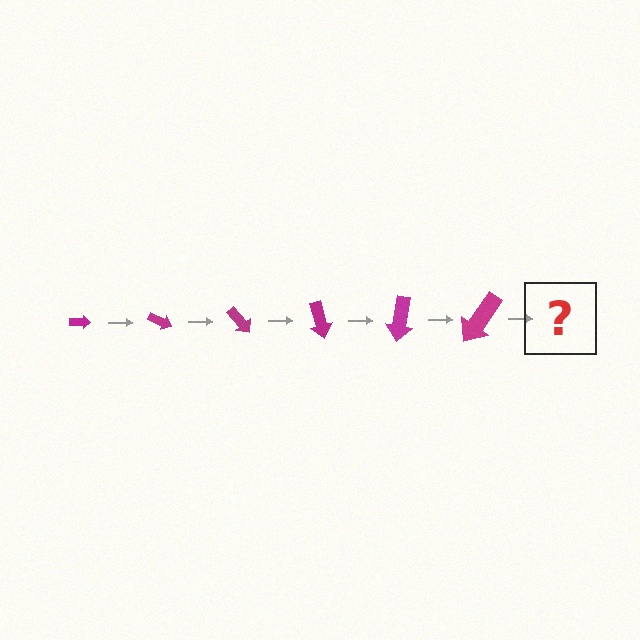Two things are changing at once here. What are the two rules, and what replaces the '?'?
The two rules are that the arrow grows larger each step and it rotates 25 degrees each step. The '?' should be an arrow, larger than the previous one and rotated 150 degrees from the start.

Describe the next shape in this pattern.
It should be an arrow, larger than the previous one and rotated 150 degrees from the start.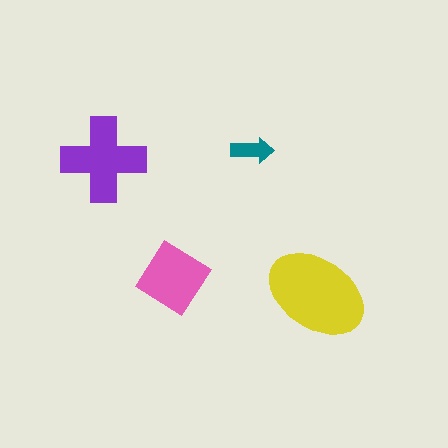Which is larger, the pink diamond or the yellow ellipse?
The yellow ellipse.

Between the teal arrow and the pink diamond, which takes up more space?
The pink diamond.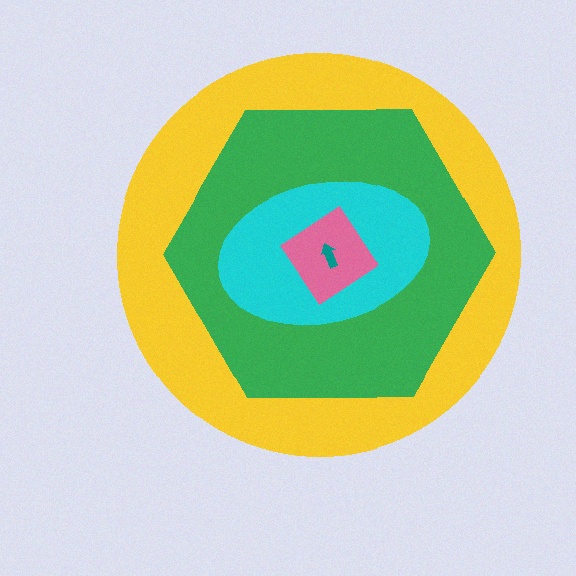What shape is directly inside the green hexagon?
The cyan ellipse.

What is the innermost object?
The teal arrow.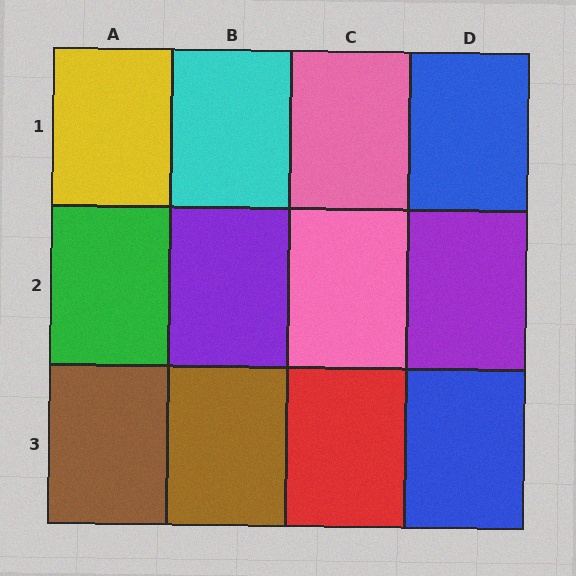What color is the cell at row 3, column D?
Blue.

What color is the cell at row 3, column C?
Red.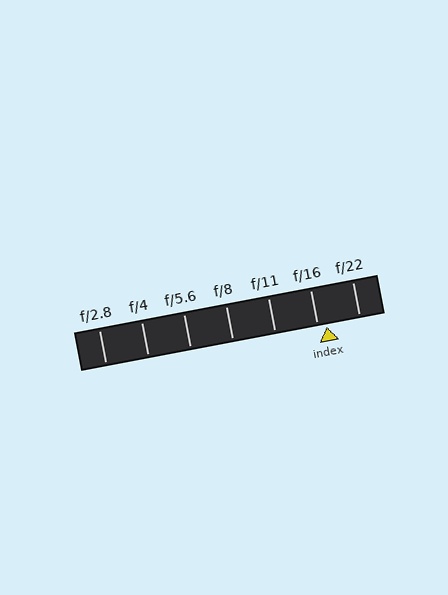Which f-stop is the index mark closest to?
The index mark is closest to f/16.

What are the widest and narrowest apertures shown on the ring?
The widest aperture shown is f/2.8 and the narrowest is f/22.